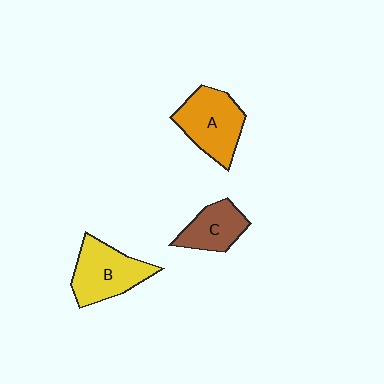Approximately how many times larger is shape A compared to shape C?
Approximately 1.5 times.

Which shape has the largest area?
Shape A (orange).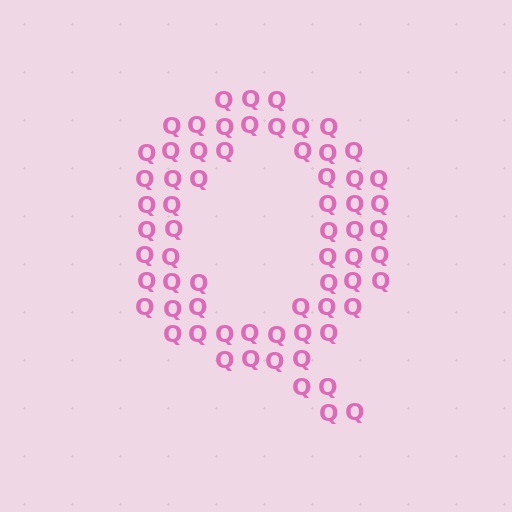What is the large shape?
The large shape is the letter Q.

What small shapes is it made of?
It is made of small letter Q's.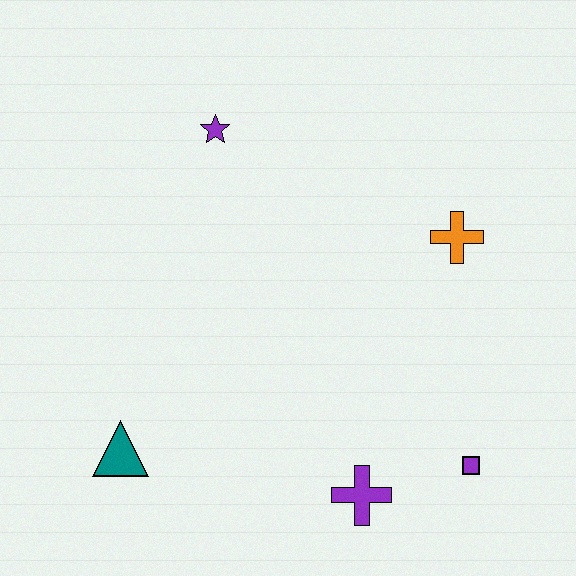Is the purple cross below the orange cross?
Yes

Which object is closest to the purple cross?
The purple square is closest to the purple cross.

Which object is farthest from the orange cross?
The teal triangle is farthest from the orange cross.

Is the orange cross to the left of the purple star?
No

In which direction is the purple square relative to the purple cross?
The purple square is to the right of the purple cross.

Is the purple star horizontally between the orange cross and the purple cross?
No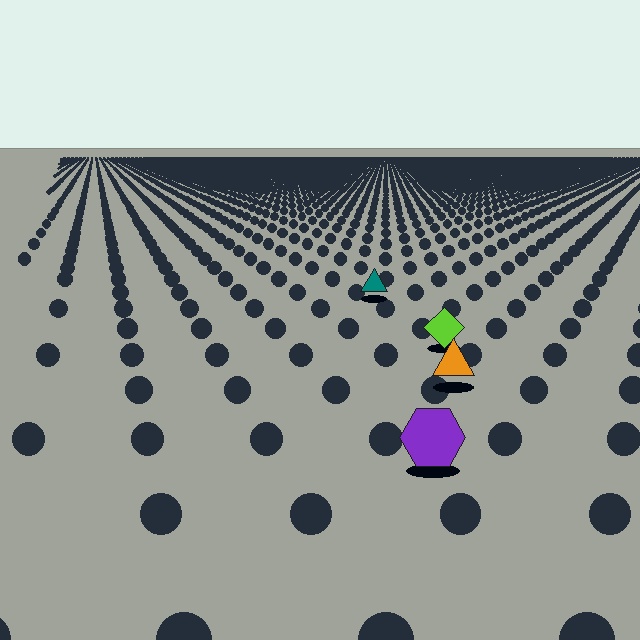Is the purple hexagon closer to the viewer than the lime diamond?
Yes. The purple hexagon is closer — you can tell from the texture gradient: the ground texture is coarser near it.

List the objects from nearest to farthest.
From nearest to farthest: the purple hexagon, the orange triangle, the lime diamond, the teal triangle.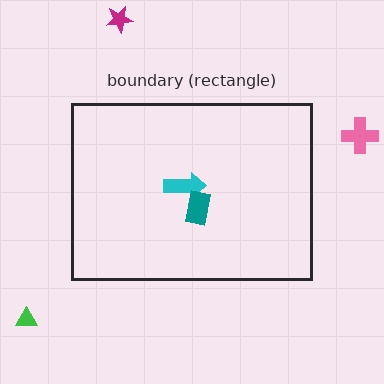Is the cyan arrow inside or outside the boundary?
Inside.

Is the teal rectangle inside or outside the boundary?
Inside.